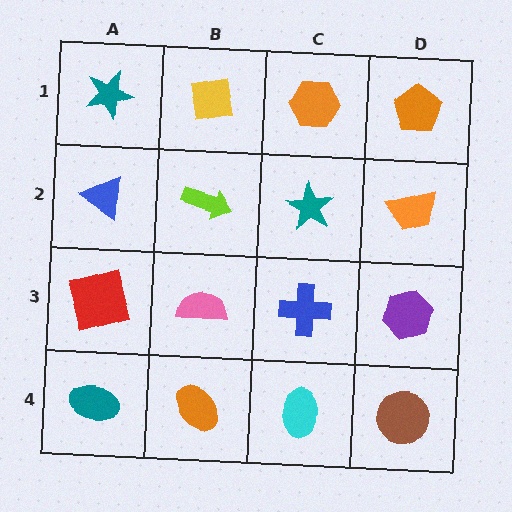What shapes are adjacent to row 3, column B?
A lime arrow (row 2, column B), an orange ellipse (row 4, column B), a red square (row 3, column A), a blue cross (row 3, column C).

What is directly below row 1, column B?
A lime arrow.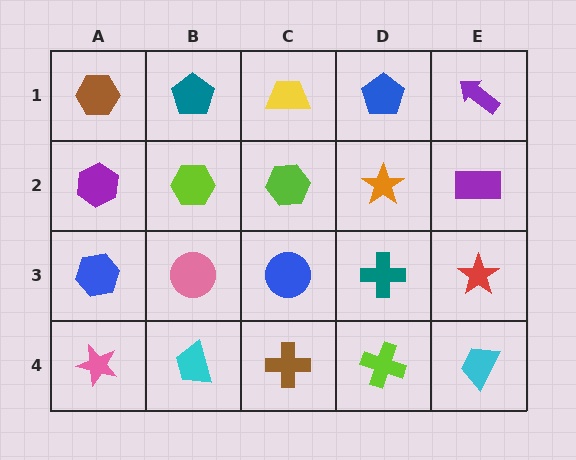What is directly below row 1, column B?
A lime hexagon.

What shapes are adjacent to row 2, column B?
A teal pentagon (row 1, column B), a pink circle (row 3, column B), a purple hexagon (row 2, column A), a lime hexagon (row 2, column C).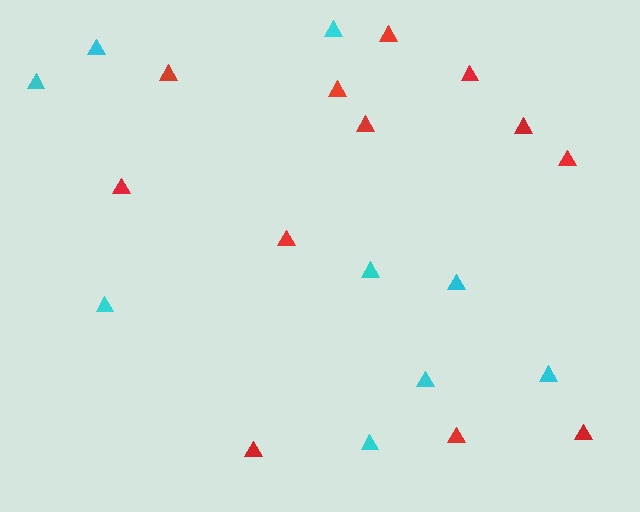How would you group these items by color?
There are 2 groups: one group of red triangles (12) and one group of cyan triangles (9).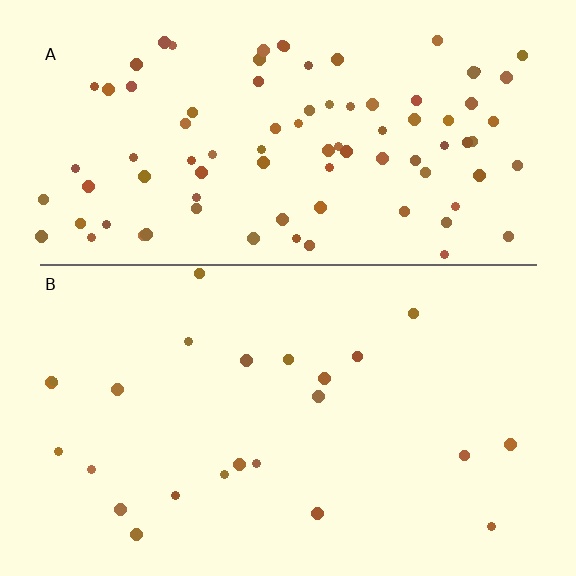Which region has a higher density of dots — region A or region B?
A (the top).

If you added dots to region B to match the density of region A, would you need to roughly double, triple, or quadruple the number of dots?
Approximately quadruple.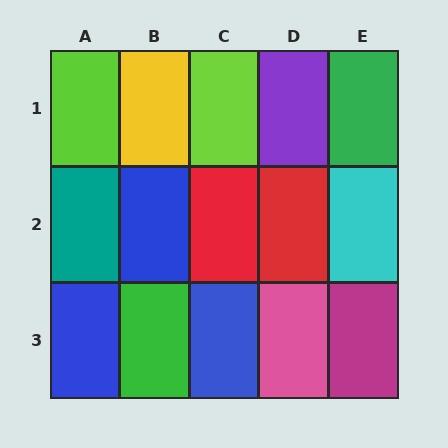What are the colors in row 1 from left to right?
Lime, yellow, lime, purple, green.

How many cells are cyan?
1 cell is cyan.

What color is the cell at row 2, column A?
Teal.